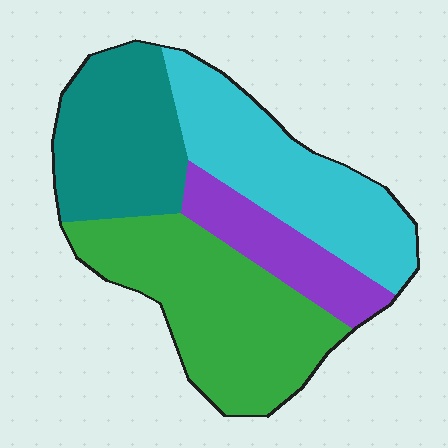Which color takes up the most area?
Green, at roughly 35%.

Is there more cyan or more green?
Green.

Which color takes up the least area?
Purple, at roughly 15%.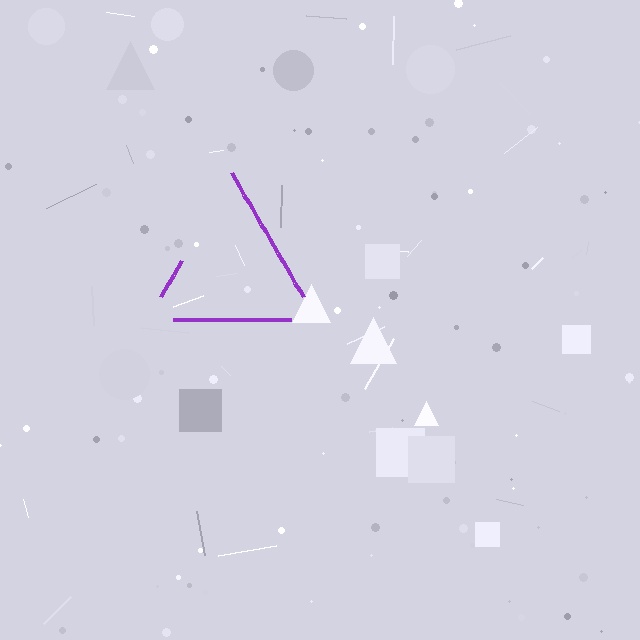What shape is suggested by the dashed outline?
The dashed outline suggests a triangle.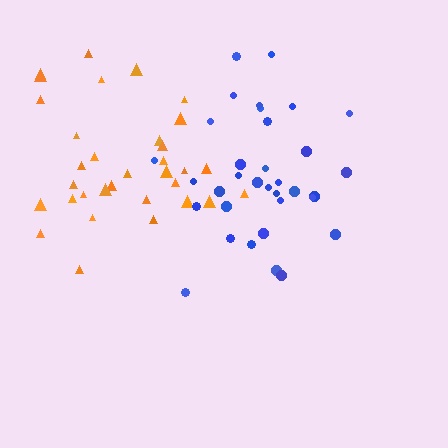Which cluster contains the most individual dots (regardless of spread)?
Blue (34).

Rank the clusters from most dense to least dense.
blue, orange.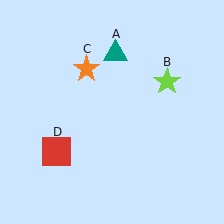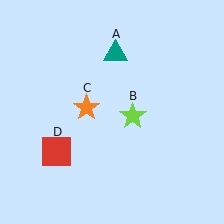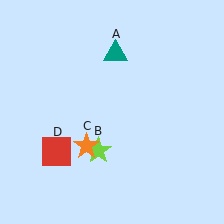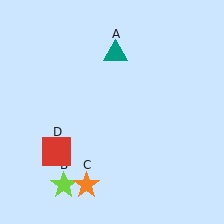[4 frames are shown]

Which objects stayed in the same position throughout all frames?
Teal triangle (object A) and red square (object D) remained stationary.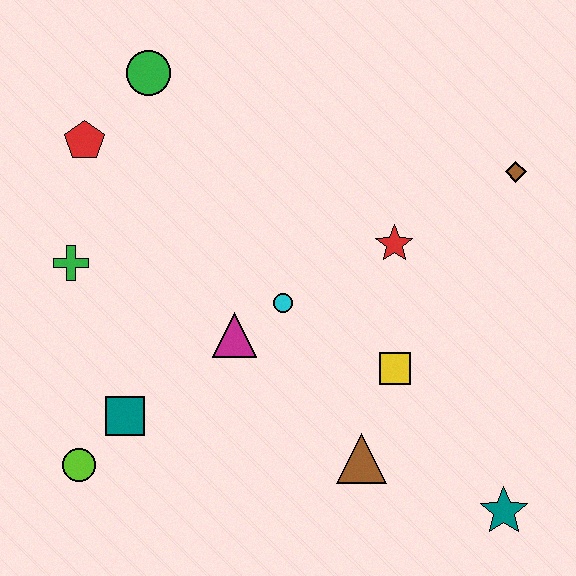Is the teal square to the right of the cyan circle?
No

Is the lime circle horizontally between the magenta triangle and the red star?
No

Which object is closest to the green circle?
The red pentagon is closest to the green circle.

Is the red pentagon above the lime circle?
Yes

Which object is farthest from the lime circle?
The brown diamond is farthest from the lime circle.